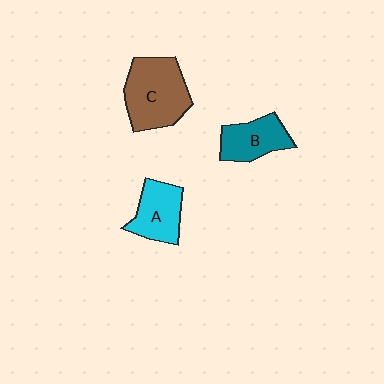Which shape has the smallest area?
Shape B (teal).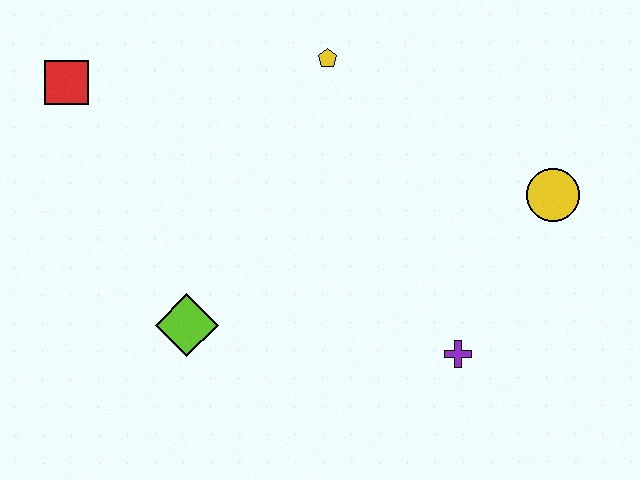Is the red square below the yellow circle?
No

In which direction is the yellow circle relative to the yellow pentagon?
The yellow circle is to the right of the yellow pentagon.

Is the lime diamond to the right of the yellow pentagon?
No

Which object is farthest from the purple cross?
The red square is farthest from the purple cross.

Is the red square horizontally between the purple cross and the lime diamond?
No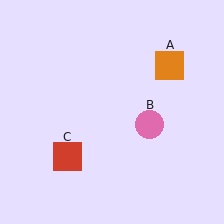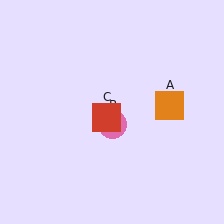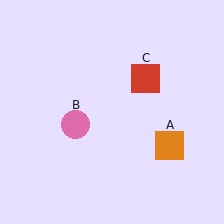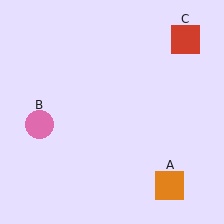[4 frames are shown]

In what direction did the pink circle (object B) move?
The pink circle (object B) moved left.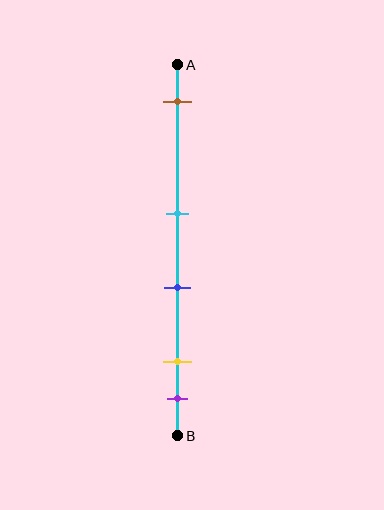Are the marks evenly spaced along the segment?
No, the marks are not evenly spaced.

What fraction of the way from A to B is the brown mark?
The brown mark is approximately 10% (0.1) of the way from A to B.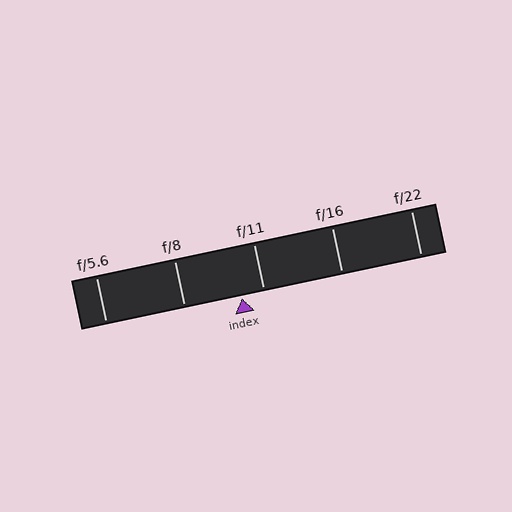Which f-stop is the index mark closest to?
The index mark is closest to f/11.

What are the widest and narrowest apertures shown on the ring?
The widest aperture shown is f/5.6 and the narrowest is f/22.